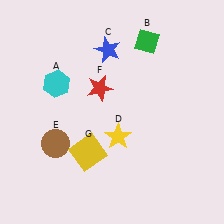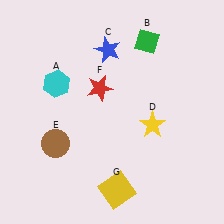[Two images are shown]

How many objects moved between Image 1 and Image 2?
2 objects moved between the two images.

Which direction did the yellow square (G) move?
The yellow square (G) moved down.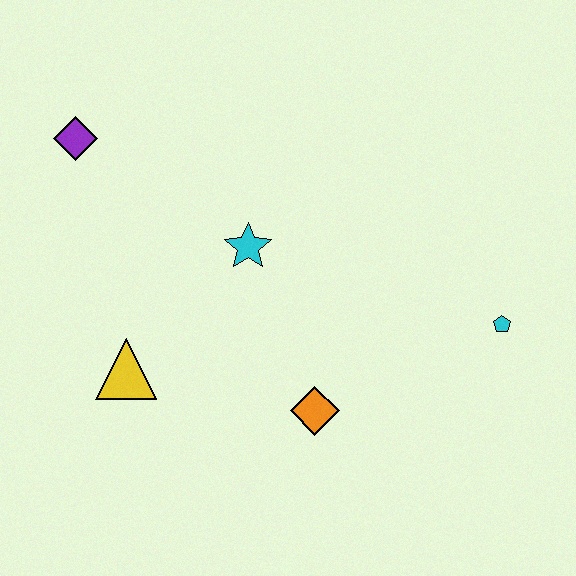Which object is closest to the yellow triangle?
The cyan star is closest to the yellow triangle.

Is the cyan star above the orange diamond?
Yes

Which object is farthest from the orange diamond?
The purple diamond is farthest from the orange diamond.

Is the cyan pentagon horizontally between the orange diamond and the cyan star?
No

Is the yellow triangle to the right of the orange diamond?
No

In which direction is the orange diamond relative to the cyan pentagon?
The orange diamond is to the left of the cyan pentagon.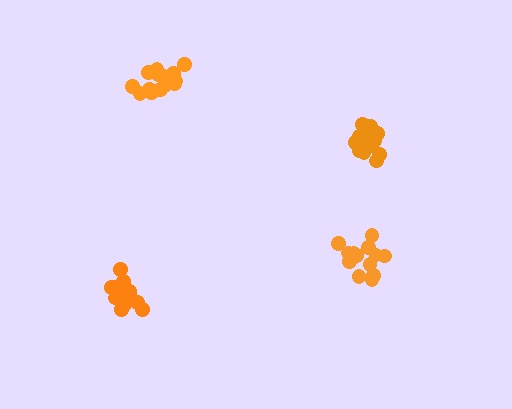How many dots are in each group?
Group 1: 15 dots, Group 2: 14 dots, Group 3: 16 dots, Group 4: 14 dots (59 total).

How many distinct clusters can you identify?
There are 4 distinct clusters.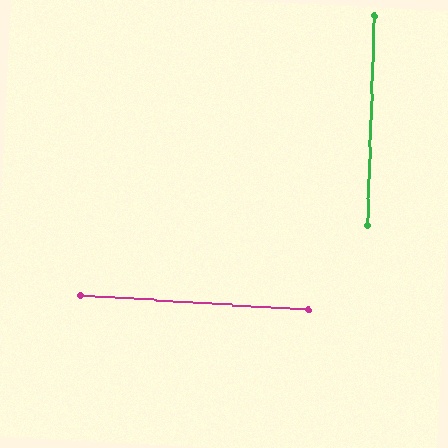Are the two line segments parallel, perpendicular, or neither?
Perpendicular — they meet at approximately 88°.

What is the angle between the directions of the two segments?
Approximately 88 degrees.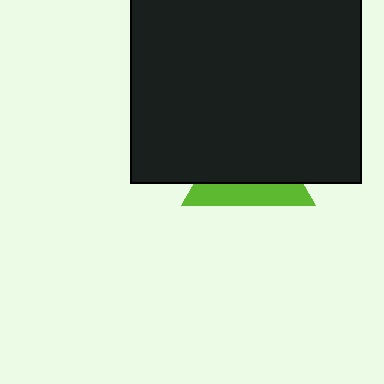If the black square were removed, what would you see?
You would see the complete lime triangle.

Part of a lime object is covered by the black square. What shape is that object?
It is a triangle.